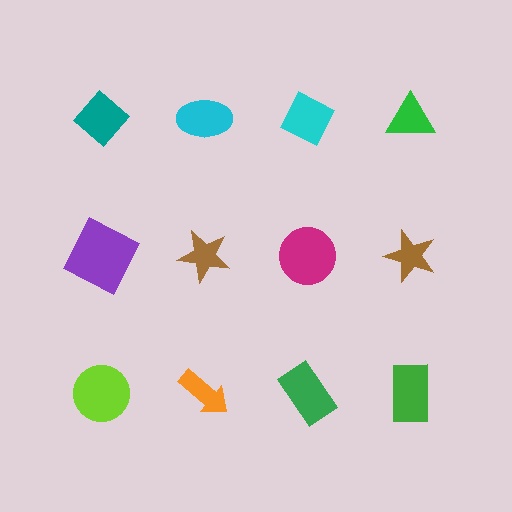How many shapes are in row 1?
4 shapes.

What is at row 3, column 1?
A lime circle.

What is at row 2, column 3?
A magenta circle.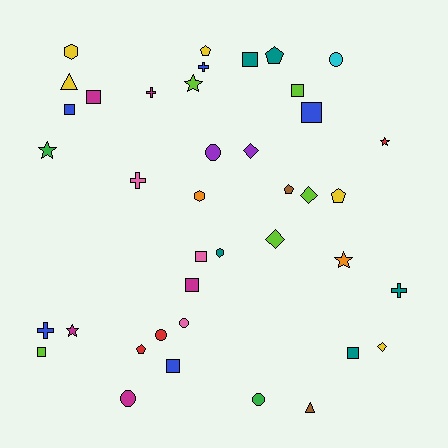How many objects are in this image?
There are 40 objects.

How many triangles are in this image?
There are 2 triangles.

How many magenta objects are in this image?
There are 5 magenta objects.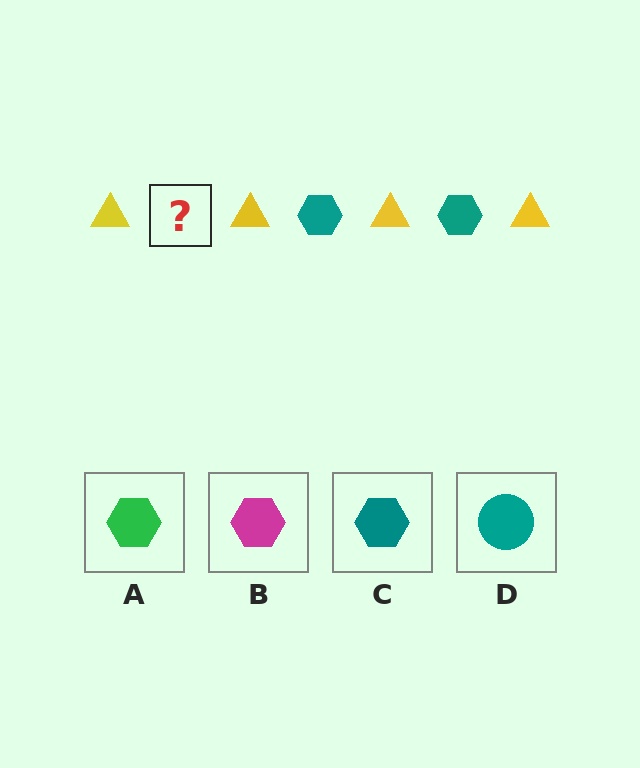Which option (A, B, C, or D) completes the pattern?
C.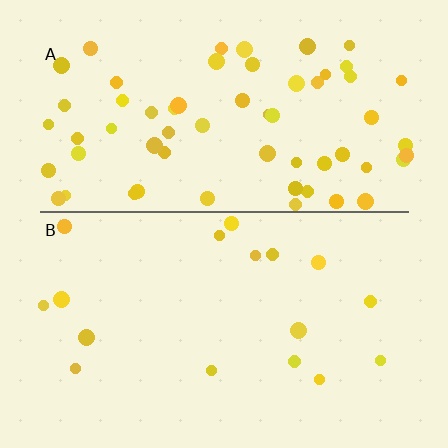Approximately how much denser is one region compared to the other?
Approximately 3.7× — region A over region B.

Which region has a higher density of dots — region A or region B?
A (the top).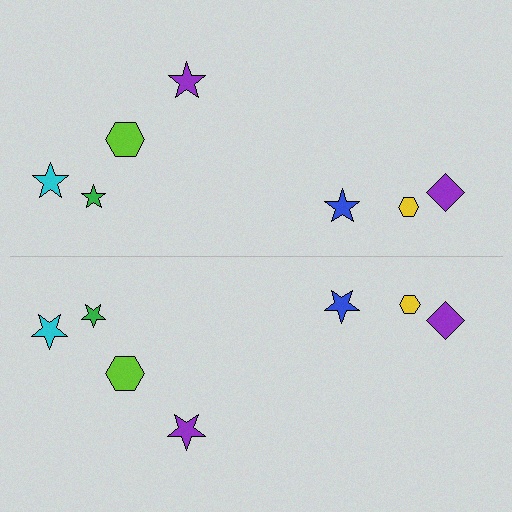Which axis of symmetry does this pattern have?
The pattern has a horizontal axis of symmetry running through the center of the image.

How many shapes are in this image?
There are 14 shapes in this image.